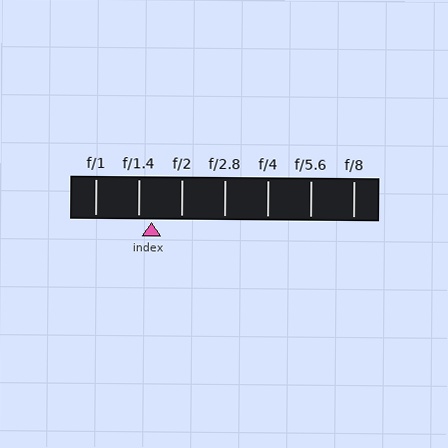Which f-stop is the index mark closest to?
The index mark is closest to f/1.4.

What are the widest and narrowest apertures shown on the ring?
The widest aperture shown is f/1 and the narrowest is f/8.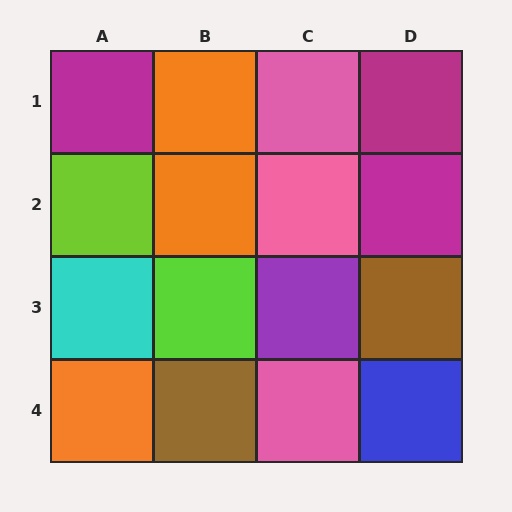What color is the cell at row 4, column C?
Pink.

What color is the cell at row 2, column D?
Magenta.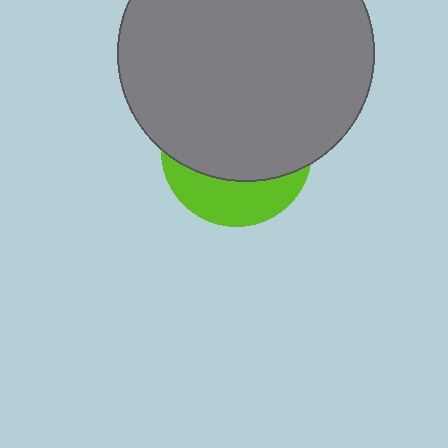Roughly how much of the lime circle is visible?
A small part of it is visible (roughly 31%).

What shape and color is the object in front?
The object in front is a gray circle.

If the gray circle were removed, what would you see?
You would see the complete lime circle.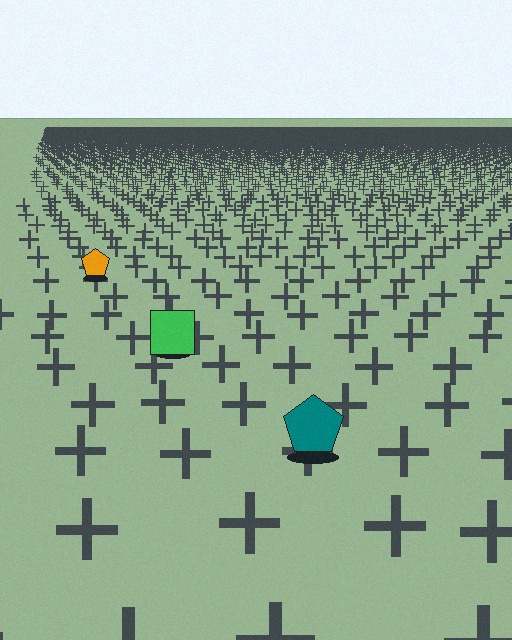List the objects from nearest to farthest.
From nearest to farthest: the teal pentagon, the green square, the orange pentagon.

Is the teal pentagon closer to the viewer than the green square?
Yes. The teal pentagon is closer — you can tell from the texture gradient: the ground texture is coarser near it.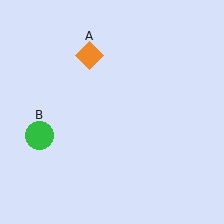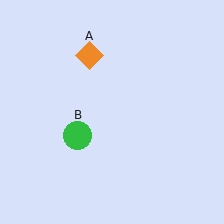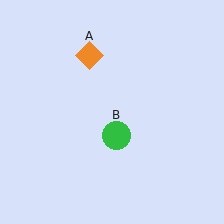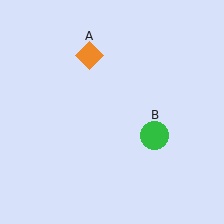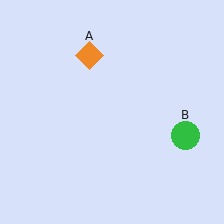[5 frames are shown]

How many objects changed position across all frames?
1 object changed position: green circle (object B).